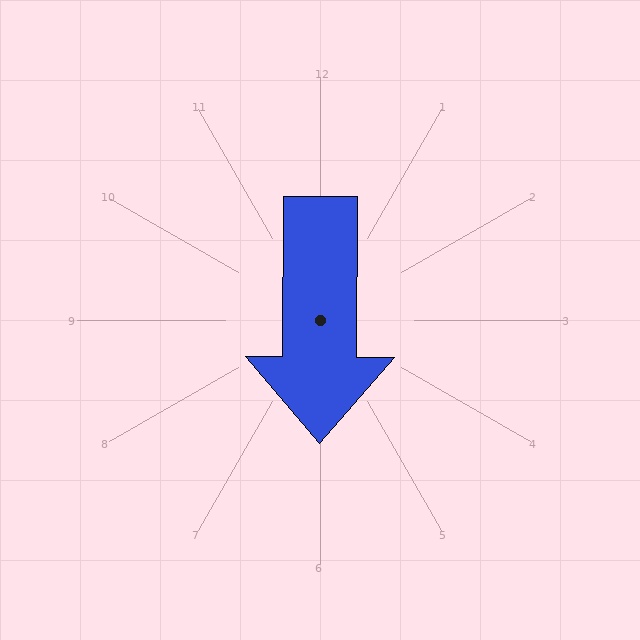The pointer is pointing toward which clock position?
Roughly 6 o'clock.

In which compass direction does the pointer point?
South.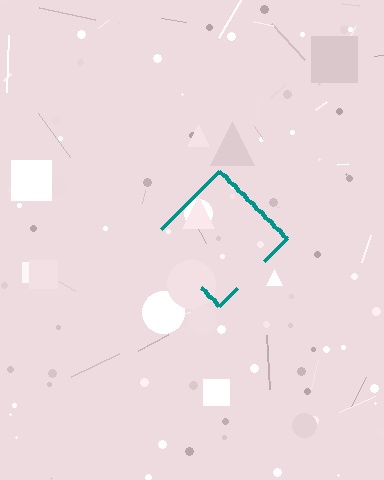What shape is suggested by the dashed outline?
The dashed outline suggests a diamond.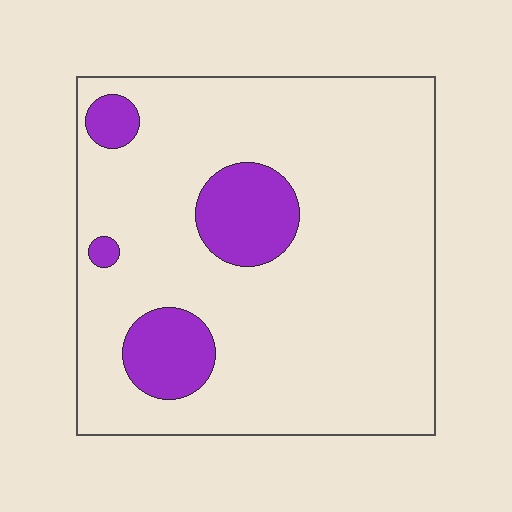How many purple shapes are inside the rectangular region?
4.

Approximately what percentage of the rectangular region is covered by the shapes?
Approximately 15%.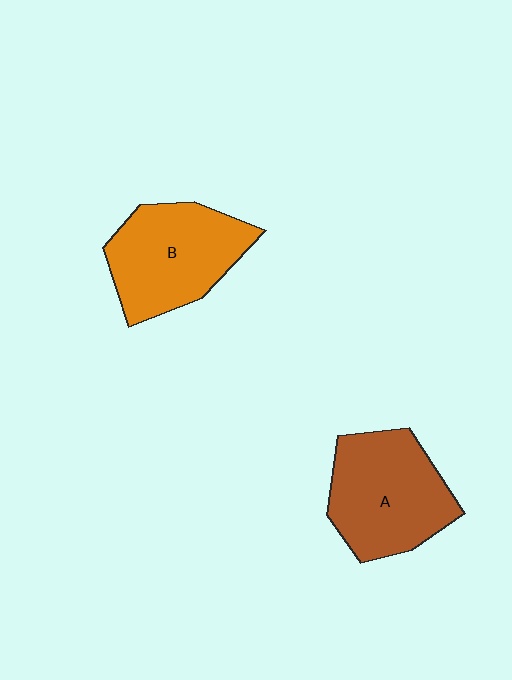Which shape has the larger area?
Shape A (brown).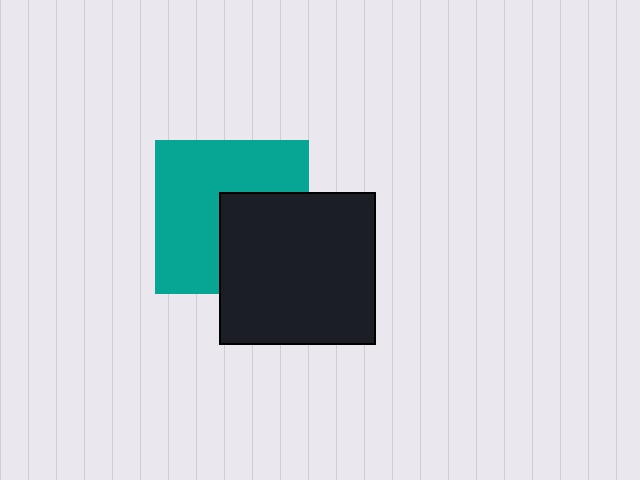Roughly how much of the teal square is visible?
About half of it is visible (roughly 61%).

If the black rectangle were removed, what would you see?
You would see the complete teal square.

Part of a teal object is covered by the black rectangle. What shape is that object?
It is a square.